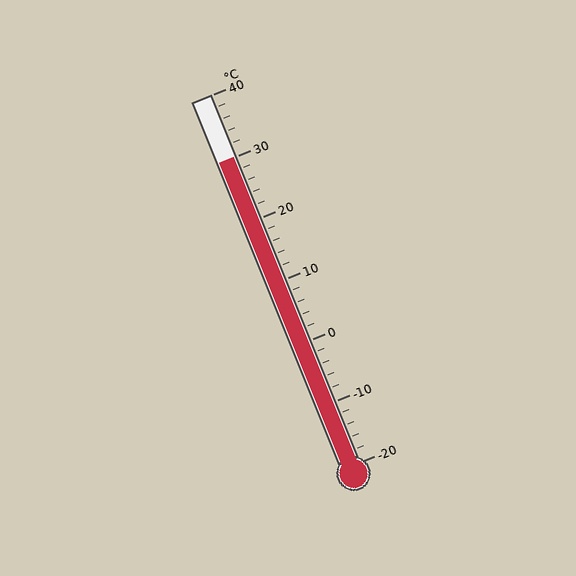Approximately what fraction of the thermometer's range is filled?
The thermometer is filled to approximately 85% of its range.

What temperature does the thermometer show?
The thermometer shows approximately 30°C.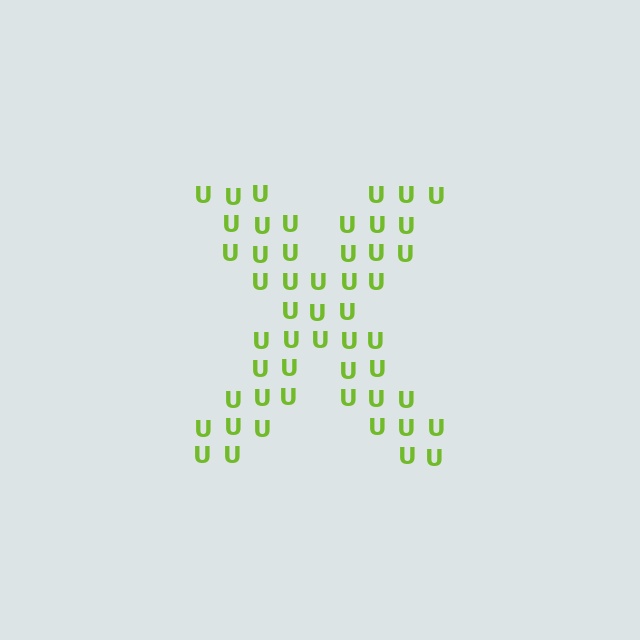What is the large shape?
The large shape is the letter X.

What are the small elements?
The small elements are letter U's.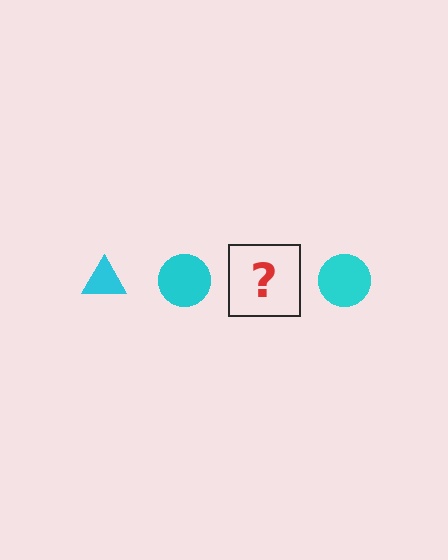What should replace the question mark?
The question mark should be replaced with a cyan triangle.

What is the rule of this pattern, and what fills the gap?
The rule is that the pattern cycles through triangle, circle shapes in cyan. The gap should be filled with a cyan triangle.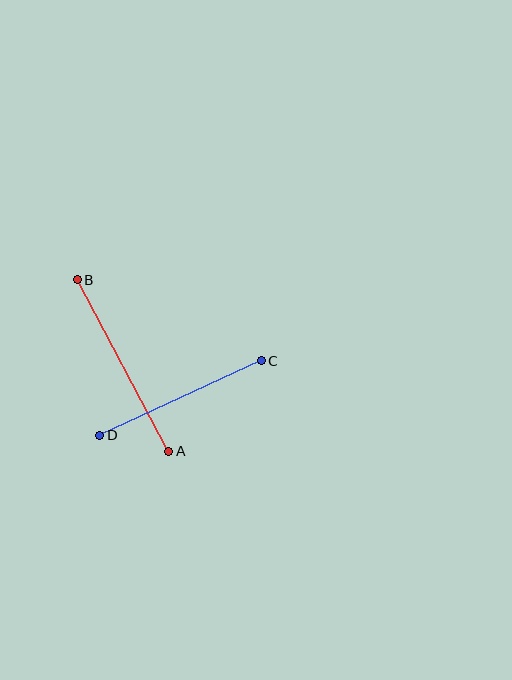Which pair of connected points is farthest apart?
Points A and B are farthest apart.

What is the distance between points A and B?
The distance is approximately 195 pixels.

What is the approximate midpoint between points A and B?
The midpoint is at approximately (123, 365) pixels.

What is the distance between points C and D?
The distance is approximately 178 pixels.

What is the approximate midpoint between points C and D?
The midpoint is at approximately (181, 398) pixels.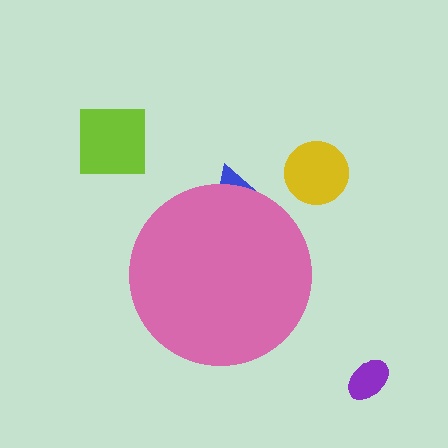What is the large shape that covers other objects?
A pink circle.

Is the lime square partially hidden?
No, the lime square is fully visible.